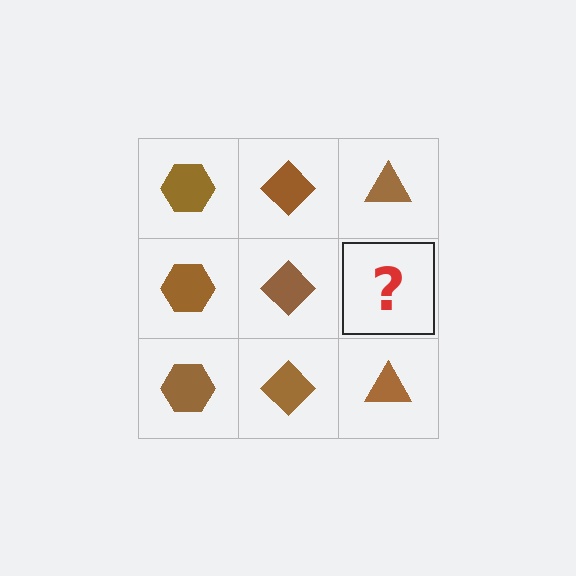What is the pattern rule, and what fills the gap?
The rule is that each column has a consistent shape. The gap should be filled with a brown triangle.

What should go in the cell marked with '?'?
The missing cell should contain a brown triangle.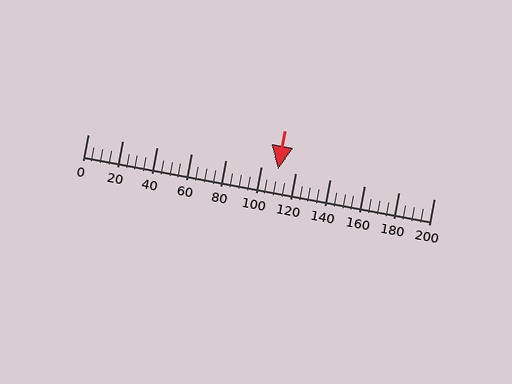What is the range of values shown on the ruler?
The ruler shows values from 0 to 200.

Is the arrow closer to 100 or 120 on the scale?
The arrow is closer to 120.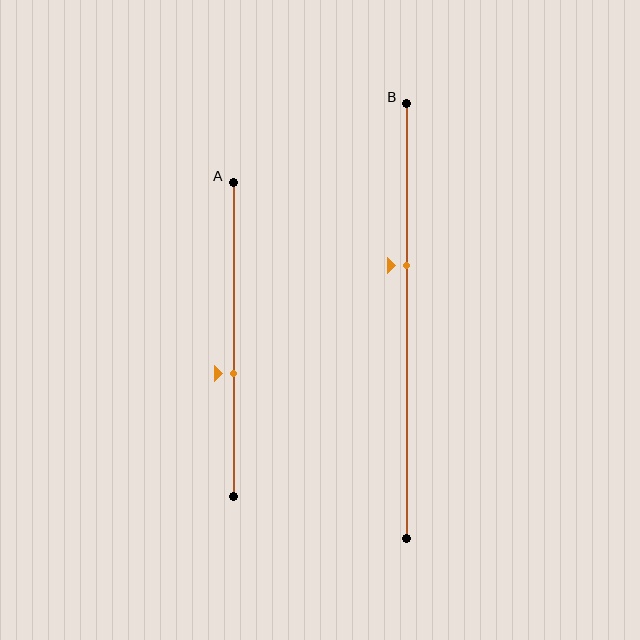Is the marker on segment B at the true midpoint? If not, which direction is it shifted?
No, the marker on segment B is shifted upward by about 13% of the segment length.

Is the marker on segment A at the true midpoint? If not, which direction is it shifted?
No, the marker on segment A is shifted downward by about 11% of the segment length.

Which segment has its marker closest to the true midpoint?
Segment A has its marker closest to the true midpoint.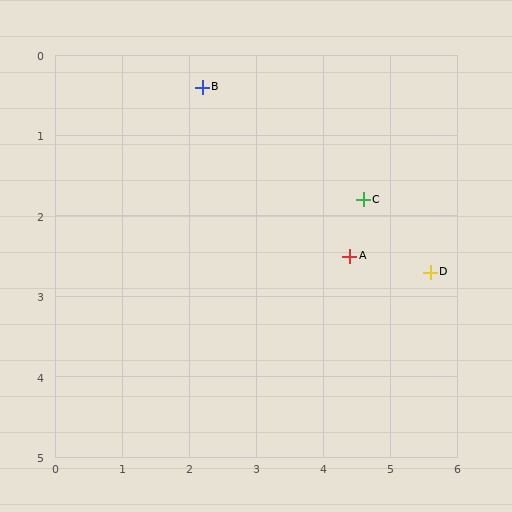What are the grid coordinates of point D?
Point D is at approximately (5.6, 2.7).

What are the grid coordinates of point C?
Point C is at approximately (4.6, 1.8).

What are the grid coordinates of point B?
Point B is at approximately (2.2, 0.4).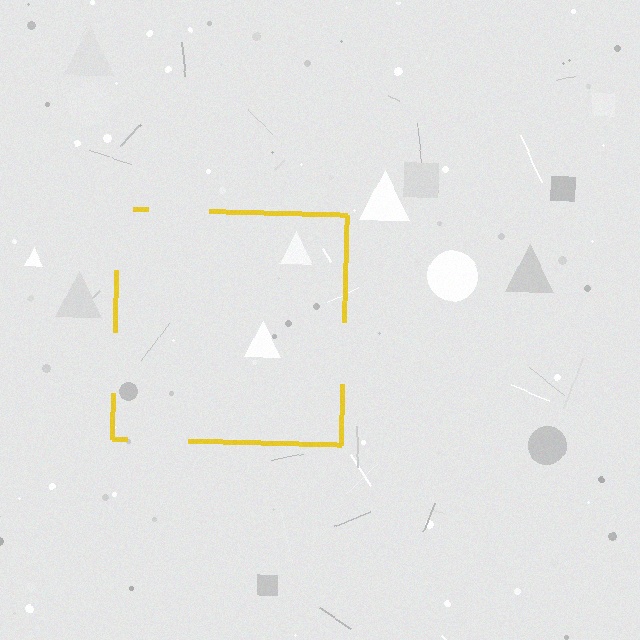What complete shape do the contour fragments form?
The contour fragments form a square.